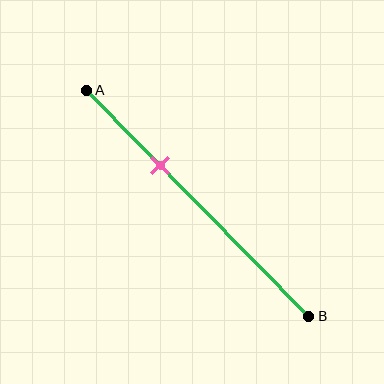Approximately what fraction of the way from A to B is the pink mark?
The pink mark is approximately 35% of the way from A to B.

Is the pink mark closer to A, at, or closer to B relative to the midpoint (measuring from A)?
The pink mark is closer to point A than the midpoint of segment AB.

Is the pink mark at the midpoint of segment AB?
No, the mark is at about 35% from A, not at the 50% midpoint.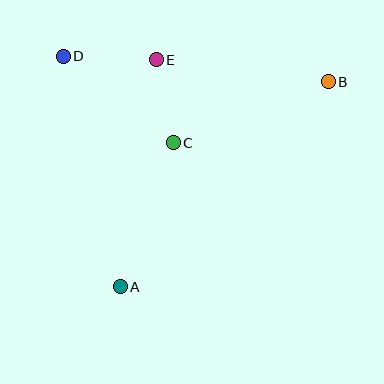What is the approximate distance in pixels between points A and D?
The distance between A and D is approximately 238 pixels.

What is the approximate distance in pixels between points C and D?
The distance between C and D is approximately 140 pixels.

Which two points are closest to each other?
Points C and E are closest to each other.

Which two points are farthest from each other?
Points A and B are farthest from each other.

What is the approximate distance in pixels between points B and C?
The distance between B and C is approximately 166 pixels.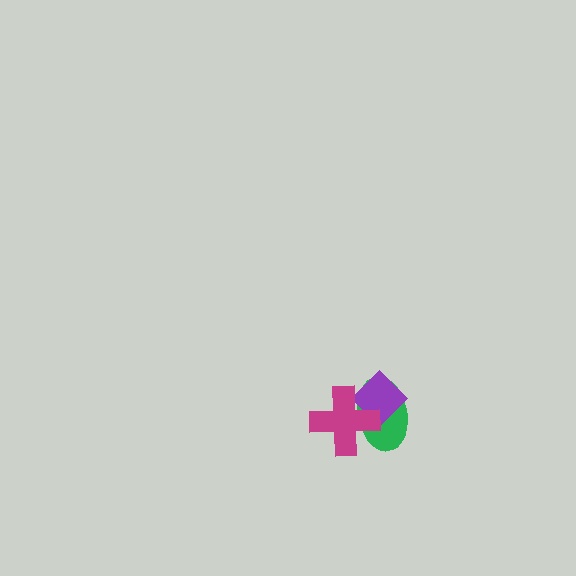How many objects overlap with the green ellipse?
2 objects overlap with the green ellipse.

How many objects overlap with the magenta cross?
2 objects overlap with the magenta cross.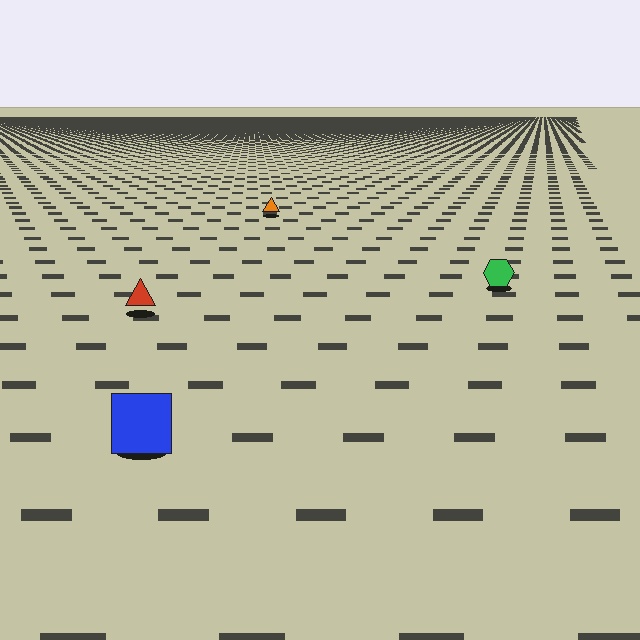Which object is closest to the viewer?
The blue square is closest. The texture marks near it are larger and more spread out.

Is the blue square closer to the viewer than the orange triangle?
Yes. The blue square is closer — you can tell from the texture gradient: the ground texture is coarser near it.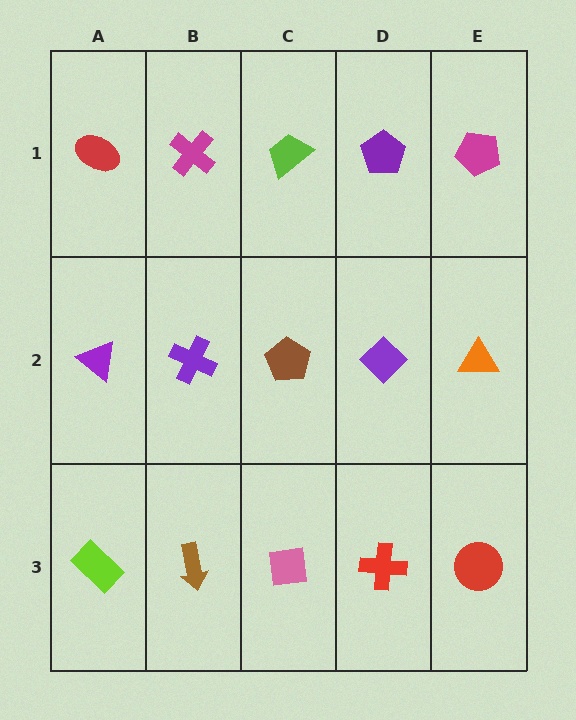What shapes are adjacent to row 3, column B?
A purple cross (row 2, column B), a lime rectangle (row 3, column A), a pink square (row 3, column C).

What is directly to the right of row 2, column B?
A brown pentagon.